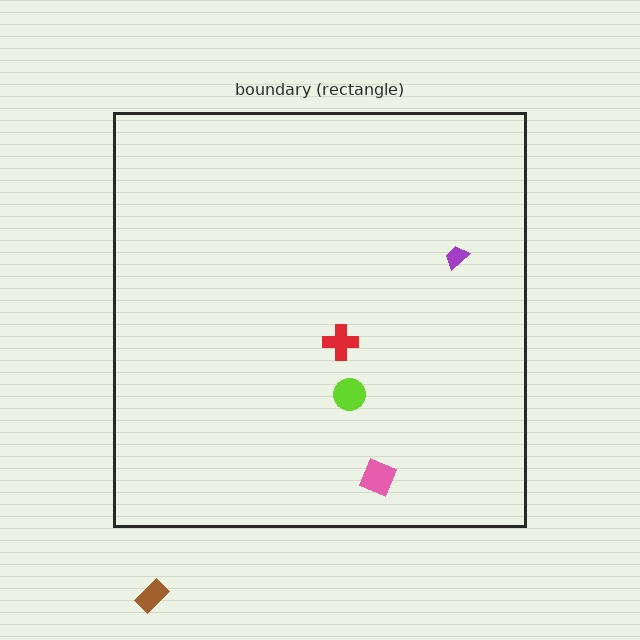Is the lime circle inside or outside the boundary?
Inside.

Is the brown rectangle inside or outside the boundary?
Outside.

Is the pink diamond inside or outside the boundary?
Inside.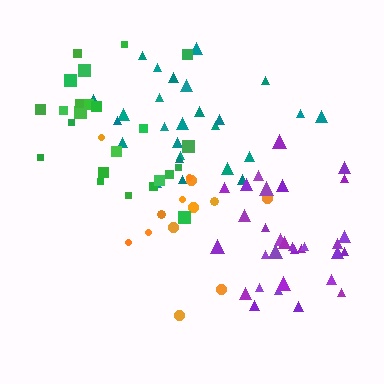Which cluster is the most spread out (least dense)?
Green.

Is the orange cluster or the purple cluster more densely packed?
Purple.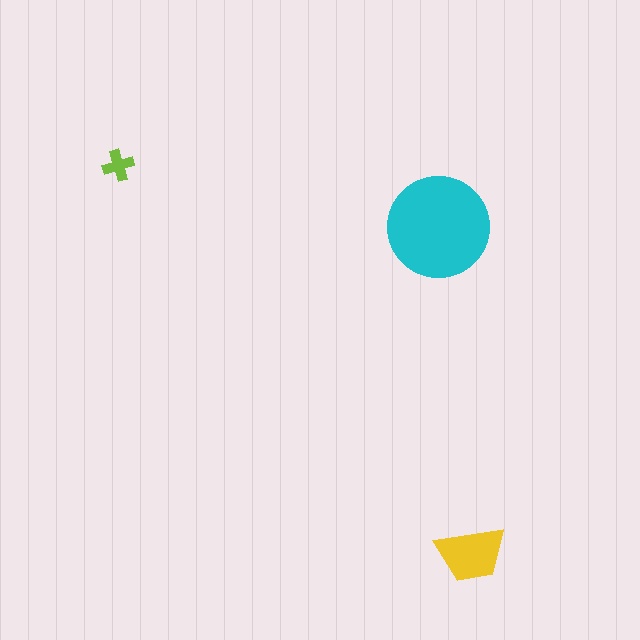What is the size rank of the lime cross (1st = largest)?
3rd.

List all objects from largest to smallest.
The cyan circle, the yellow trapezoid, the lime cross.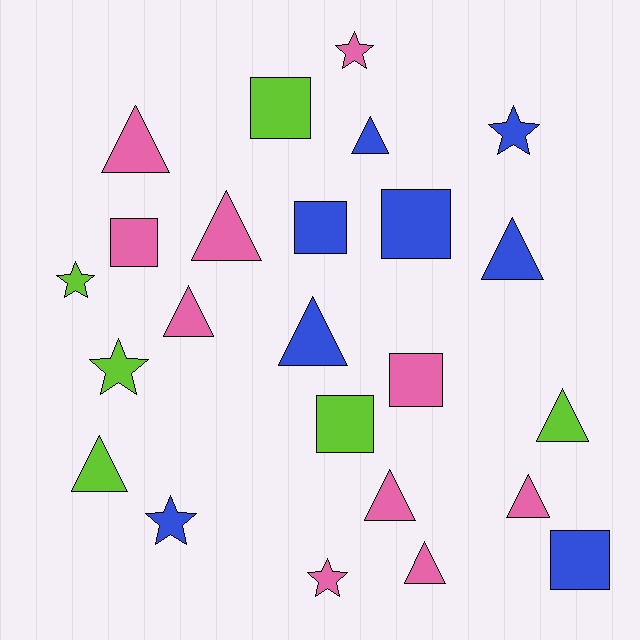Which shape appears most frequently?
Triangle, with 11 objects.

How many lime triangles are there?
There are 2 lime triangles.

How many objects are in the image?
There are 24 objects.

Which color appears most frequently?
Pink, with 10 objects.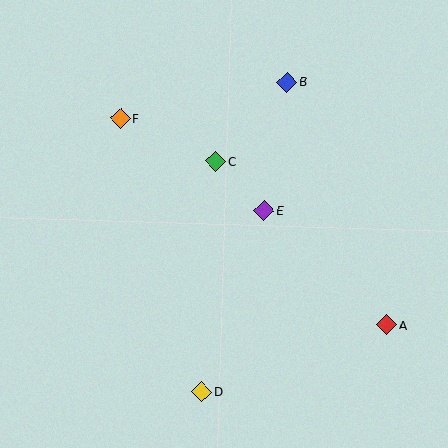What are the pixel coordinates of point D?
Point D is at (201, 391).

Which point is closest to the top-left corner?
Point F is closest to the top-left corner.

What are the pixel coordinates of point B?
Point B is at (287, 82).